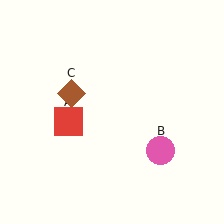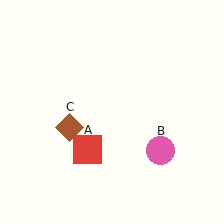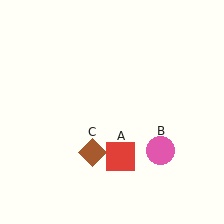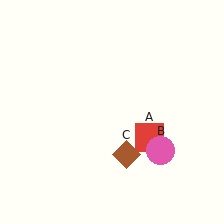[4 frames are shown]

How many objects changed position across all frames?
2 objects changed position: red square (object A), brown diamond (object C).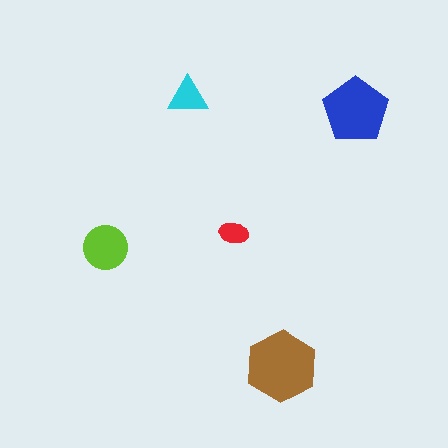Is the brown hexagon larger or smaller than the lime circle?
Larger.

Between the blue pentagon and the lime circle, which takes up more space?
The blue pentagon.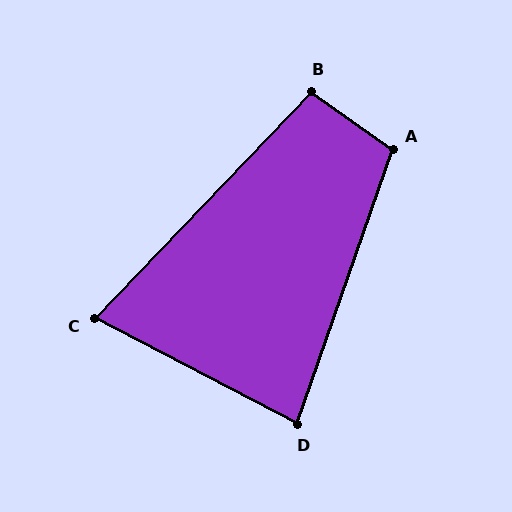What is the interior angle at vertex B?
Approximately 98 degrees (obtuse).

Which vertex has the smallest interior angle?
C, at approximately 74 degrees.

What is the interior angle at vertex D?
Approximately 82 degrees (acute).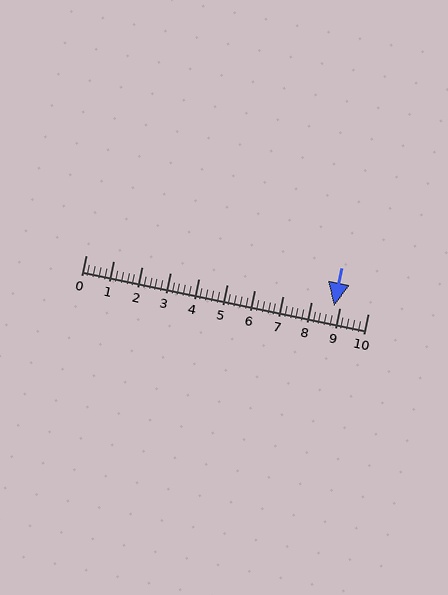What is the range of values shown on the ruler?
The ruler shows values from 0 to 10.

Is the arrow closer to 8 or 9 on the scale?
The arrow is closer to 9.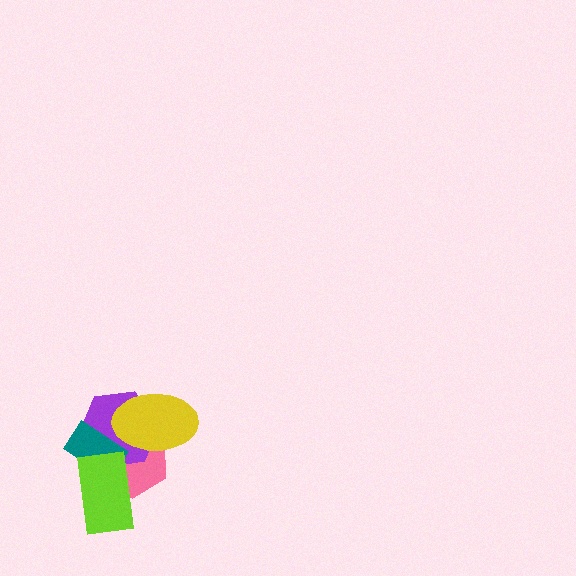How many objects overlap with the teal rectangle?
3 objects overlap with the teal rectangle.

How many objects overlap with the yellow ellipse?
2 objects overlap with the yellow ellipse.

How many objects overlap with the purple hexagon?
4 objects overlap with the purple hexagon.